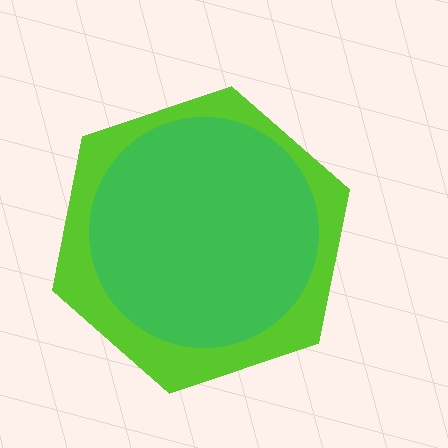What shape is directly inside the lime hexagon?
The green circle.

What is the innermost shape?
The green circle.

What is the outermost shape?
The lime hexagon.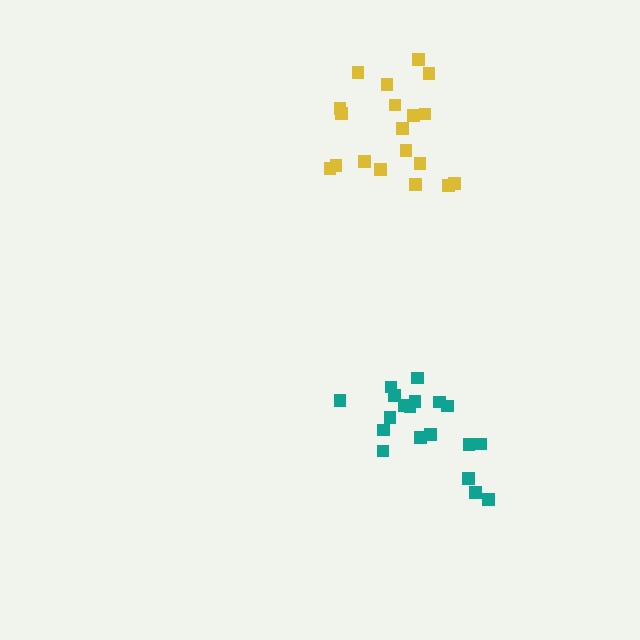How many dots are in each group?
Group 1: 19 dots, Group 2: 19 dots (38 total).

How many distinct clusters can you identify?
There are 2 distinct clusters.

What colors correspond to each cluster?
The clusters are colored: teal, yellow.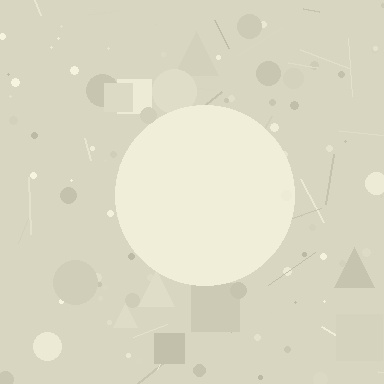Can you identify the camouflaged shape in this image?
The camouflaged shape is a circle.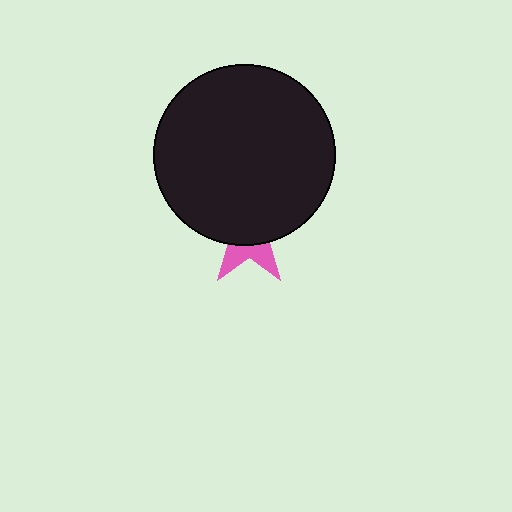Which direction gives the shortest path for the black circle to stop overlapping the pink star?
Moving up gives the shortest separation.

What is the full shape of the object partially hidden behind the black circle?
The partially hidden object is a pink star.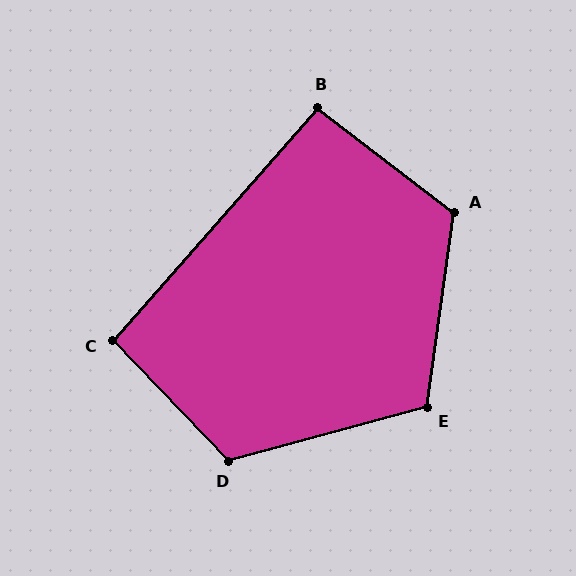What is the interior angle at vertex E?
Approximately 113 degrees (obtuse).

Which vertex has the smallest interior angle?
B, at approximately 94 degrees.